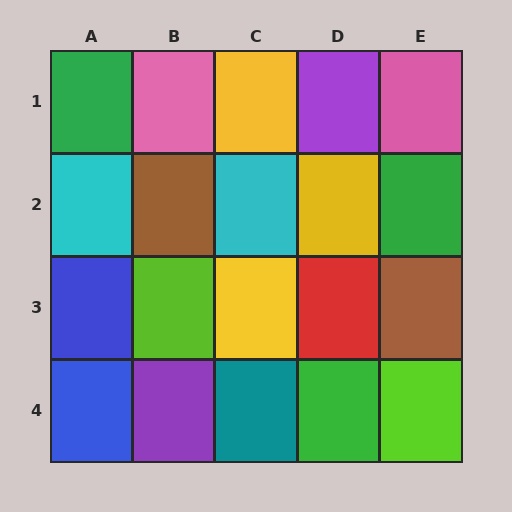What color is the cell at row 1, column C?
Yellow.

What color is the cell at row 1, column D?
Purple.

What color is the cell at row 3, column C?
Yellow.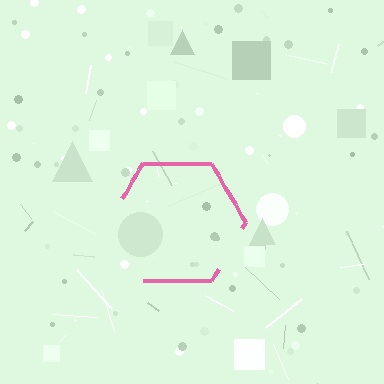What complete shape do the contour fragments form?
The contour fragments form a hexagon.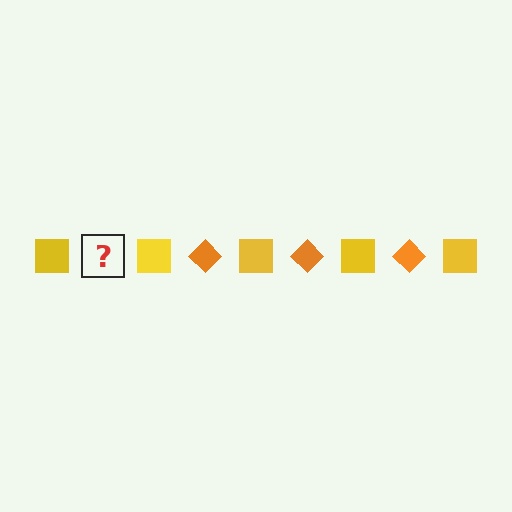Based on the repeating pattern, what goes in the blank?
The blank should be an orange diamond.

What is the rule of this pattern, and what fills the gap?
The rule is that the pattern alternates between yellow square and orange diamond. The gap should be filled with an orange diamond.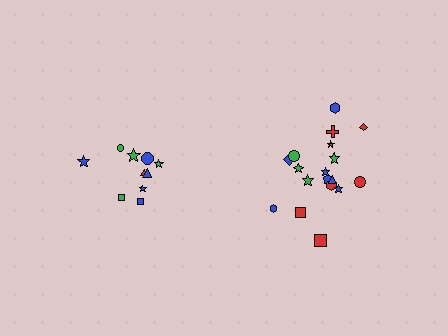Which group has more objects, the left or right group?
The right group.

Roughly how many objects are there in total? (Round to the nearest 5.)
Roughly 30 objects in total.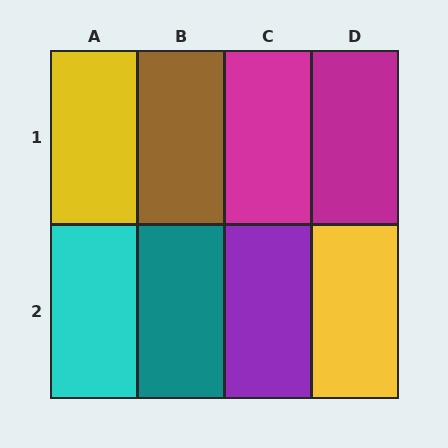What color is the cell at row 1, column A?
Yellow.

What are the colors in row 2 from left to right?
Cyan, teal, purple, yellow.